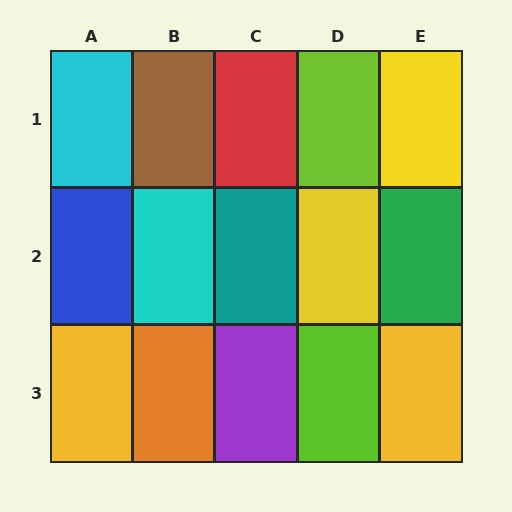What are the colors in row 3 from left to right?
Yellow, orange, purple, lime, yellow.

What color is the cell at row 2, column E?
Green.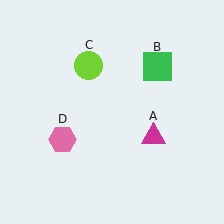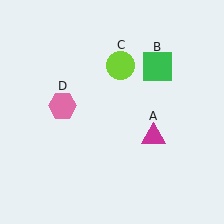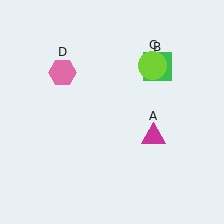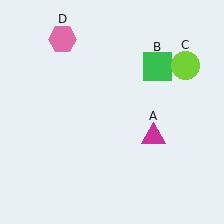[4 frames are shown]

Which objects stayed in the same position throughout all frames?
Magenta triangle (object A) and green square (object B) remained stationary.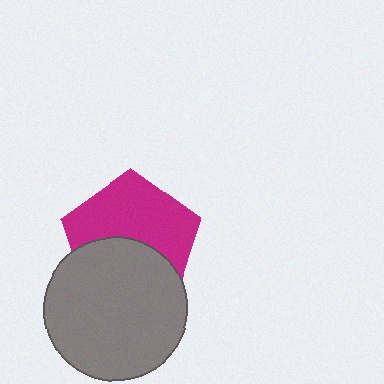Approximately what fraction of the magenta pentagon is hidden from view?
Roughly 43% of the magenta pentagon is hidden behind the gray circle.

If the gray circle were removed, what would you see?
You would see the complete magenta pentagon.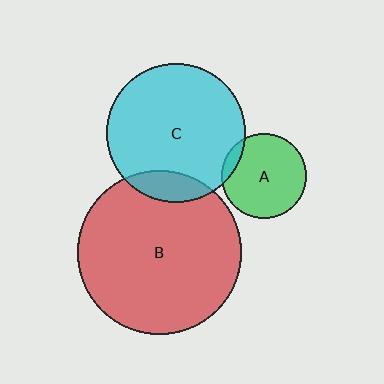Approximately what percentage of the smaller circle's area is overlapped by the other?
Approximately 10%.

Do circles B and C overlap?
Yes.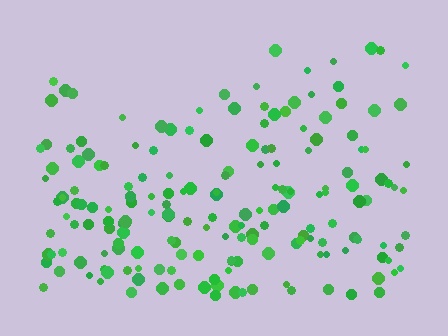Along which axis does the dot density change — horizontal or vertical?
Vertical.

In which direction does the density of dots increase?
From top to bottom, with the bottom side densest.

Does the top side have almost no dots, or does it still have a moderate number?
Still a moderate number, just noticeably fewer than the bottom.